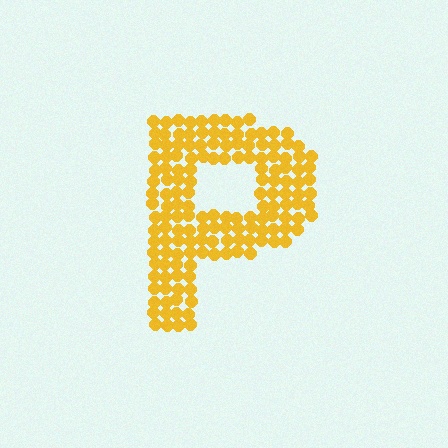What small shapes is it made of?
It is made of small circles.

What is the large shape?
The large shape is the letter P.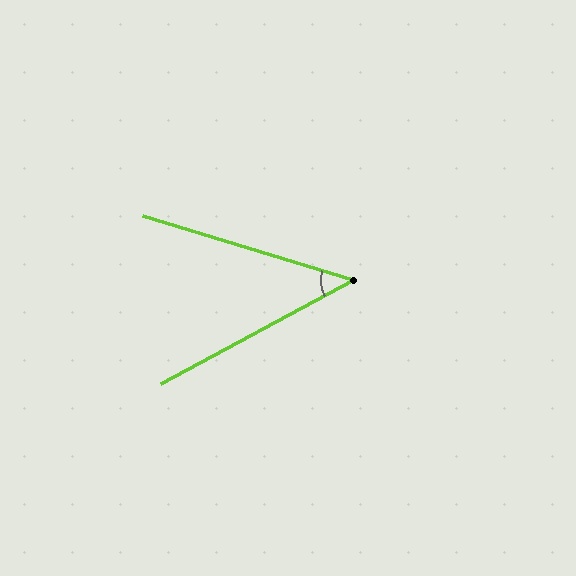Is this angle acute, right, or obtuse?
It is acute.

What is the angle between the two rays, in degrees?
Approximately 45 degrees.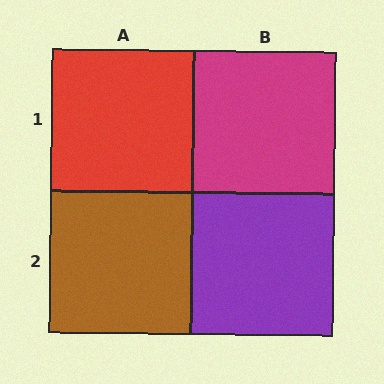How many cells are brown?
1 cell is brown.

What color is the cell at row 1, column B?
Magenta.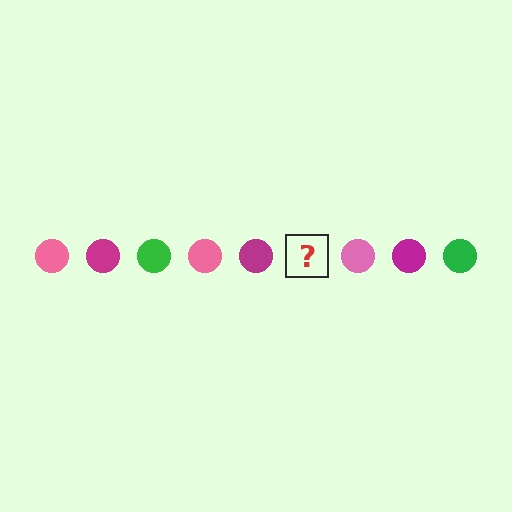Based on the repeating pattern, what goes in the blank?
The blank should be a green circle.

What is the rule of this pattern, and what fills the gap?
The rule is that the pattern cycles through pink, magenta, green circles. The gap should be filled with a green circle.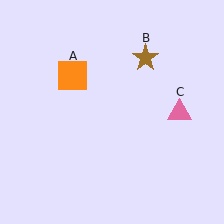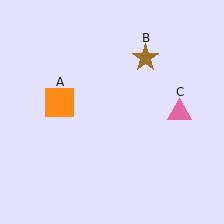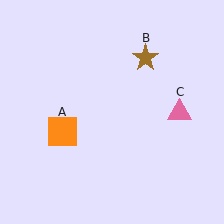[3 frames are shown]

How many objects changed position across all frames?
1 object changed position: orange square (object A).